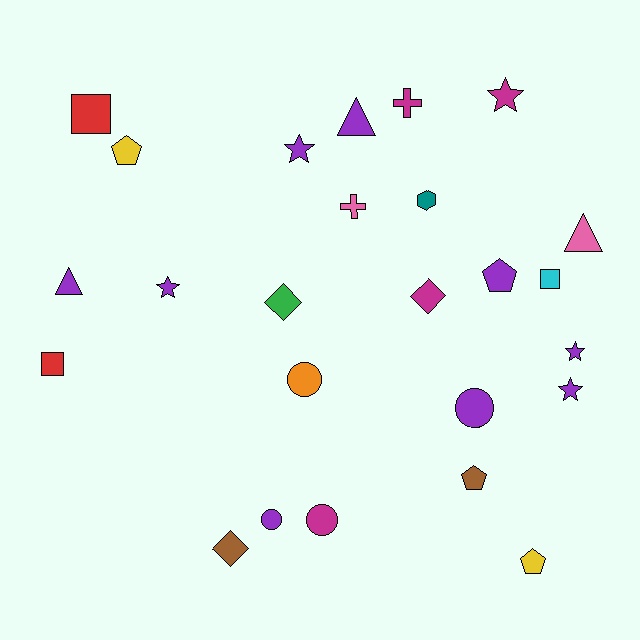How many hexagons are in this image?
There is 1 hexagon.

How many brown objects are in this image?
There are 2 brown objects.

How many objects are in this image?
There are 25 objects.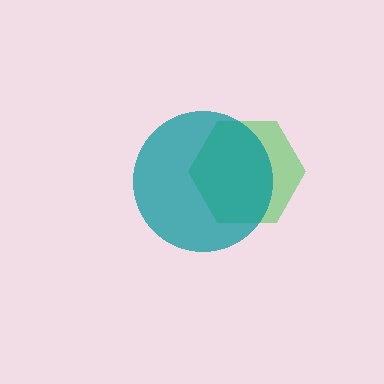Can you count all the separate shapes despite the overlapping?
Yes, there are 2 separate shapes.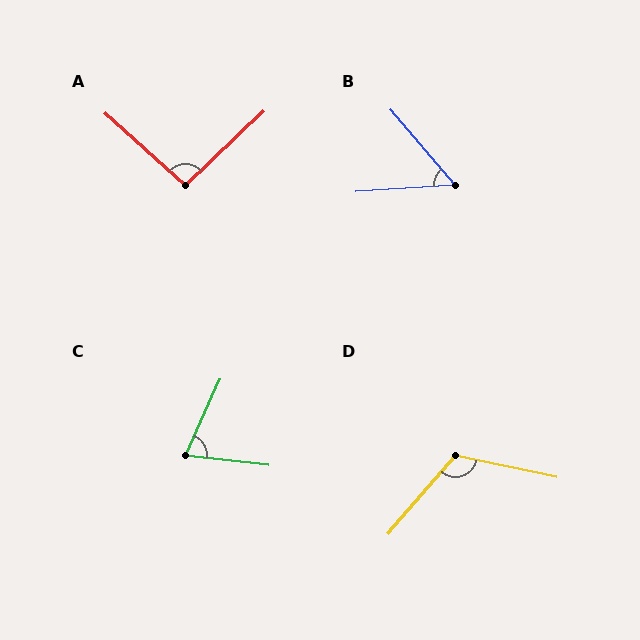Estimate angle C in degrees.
Approximately 73 degrees.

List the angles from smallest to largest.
B (53°), C (73°), A (94°), D (119°).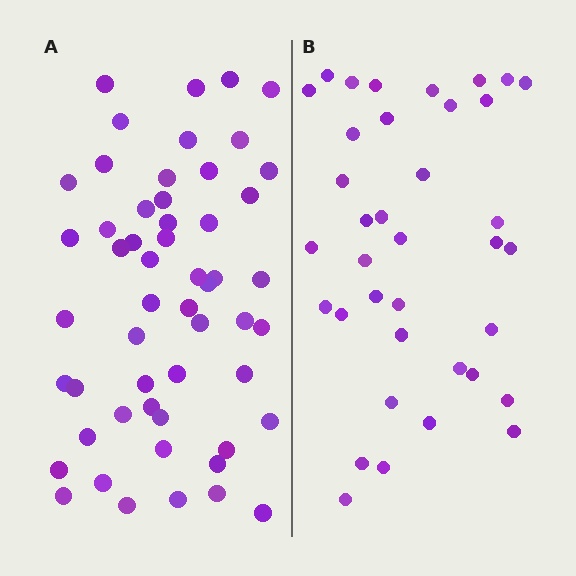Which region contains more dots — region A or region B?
Region A (the left region) has more dots.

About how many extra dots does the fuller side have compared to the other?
Region A has approximately 15 more dots than region B.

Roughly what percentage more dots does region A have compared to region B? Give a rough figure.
About 45% more.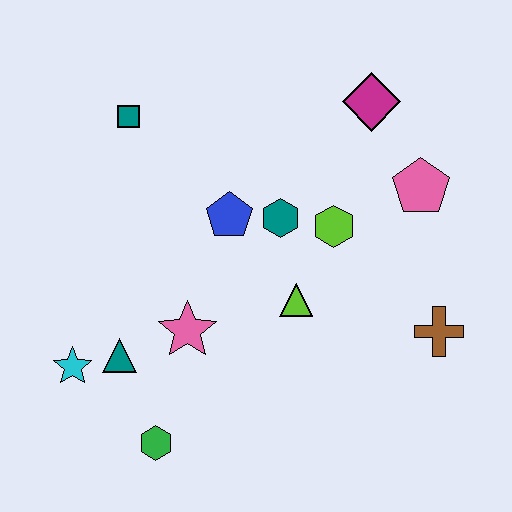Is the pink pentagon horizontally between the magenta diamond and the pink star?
No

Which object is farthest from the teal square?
The brown cross is farthest from the teal square.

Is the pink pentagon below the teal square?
Yes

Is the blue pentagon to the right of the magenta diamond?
No